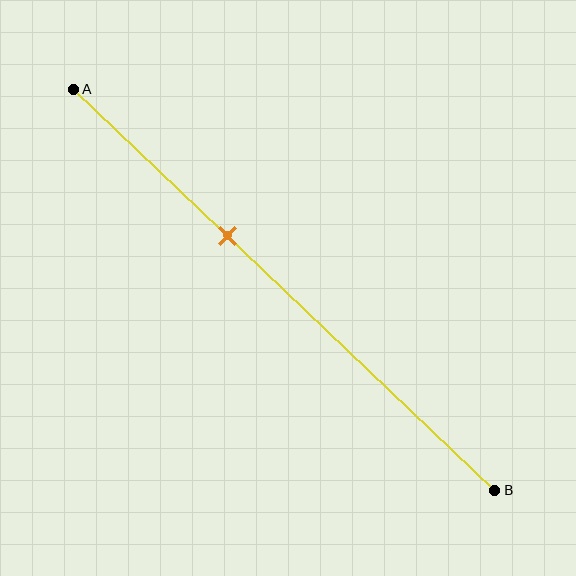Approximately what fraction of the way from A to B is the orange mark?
The orange mark is approximately 35% of the way from A to B.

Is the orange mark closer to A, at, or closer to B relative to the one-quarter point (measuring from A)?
The orange mark is closer to point B than the one-quarter point of segment AB.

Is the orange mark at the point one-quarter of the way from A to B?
No, the mark is at about 35% from A, not at the 25% one-quarter point.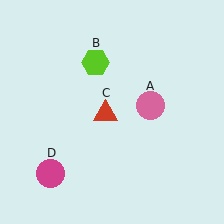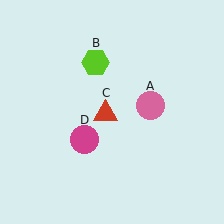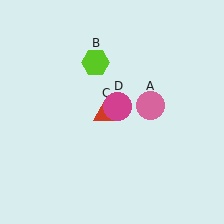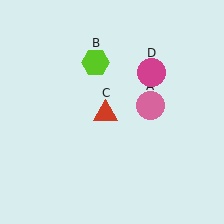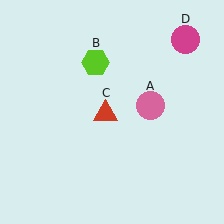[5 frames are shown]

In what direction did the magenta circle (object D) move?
The magenta circle (object D) moved up and to the right.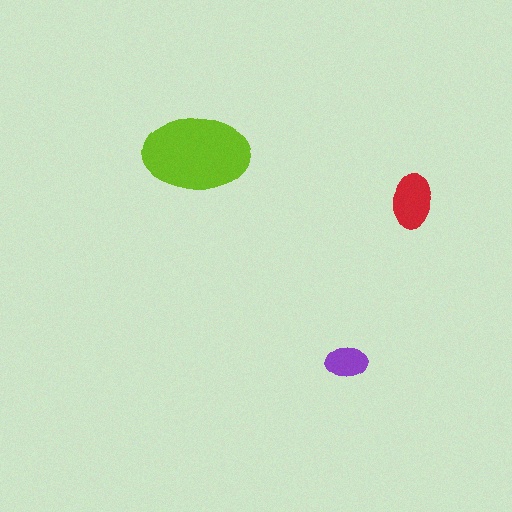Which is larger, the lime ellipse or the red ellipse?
The lime one.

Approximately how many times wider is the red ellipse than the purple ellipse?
About 1.5 times wider.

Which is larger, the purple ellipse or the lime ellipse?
The lime one.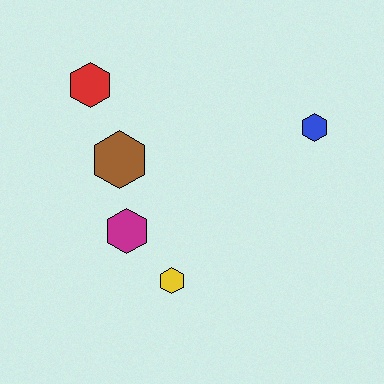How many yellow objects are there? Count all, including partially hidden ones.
There is 1 yellow object.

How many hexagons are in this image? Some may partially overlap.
There are 5 hexagons.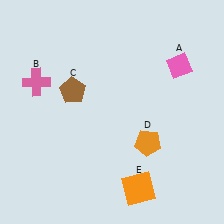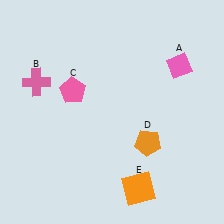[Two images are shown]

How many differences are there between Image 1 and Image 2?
There is 1 difference between the two images.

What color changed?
The pentagon (C) changed from brown in Image 1 to pink in Image 2.